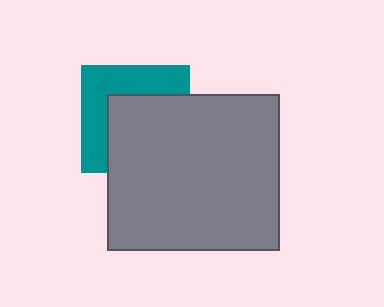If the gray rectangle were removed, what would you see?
You would see the complete teal square.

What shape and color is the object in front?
The object in front is a gray rectangle.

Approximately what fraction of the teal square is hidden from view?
Roughly 56% of the teal square is hidden behind the gray rectangle.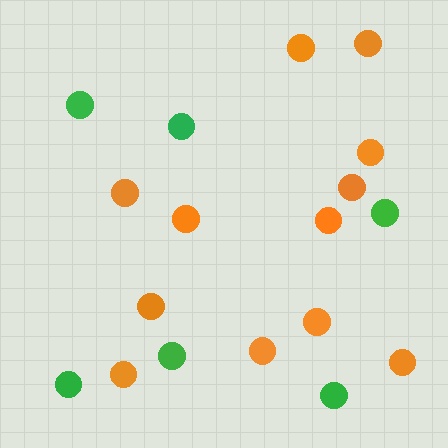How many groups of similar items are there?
There are 2 groups: one group of green circles (6) and one group of orange circles (12).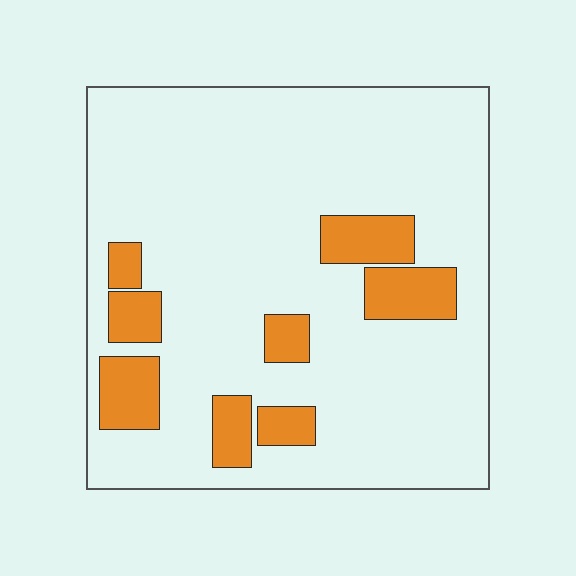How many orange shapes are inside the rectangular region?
8.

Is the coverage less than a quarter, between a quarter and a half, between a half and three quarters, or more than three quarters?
Less than a quarter.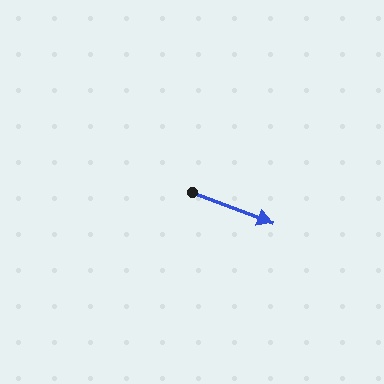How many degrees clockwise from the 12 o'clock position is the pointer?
Approximately 111 degrees.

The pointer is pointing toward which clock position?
Roughly 4 o'clock.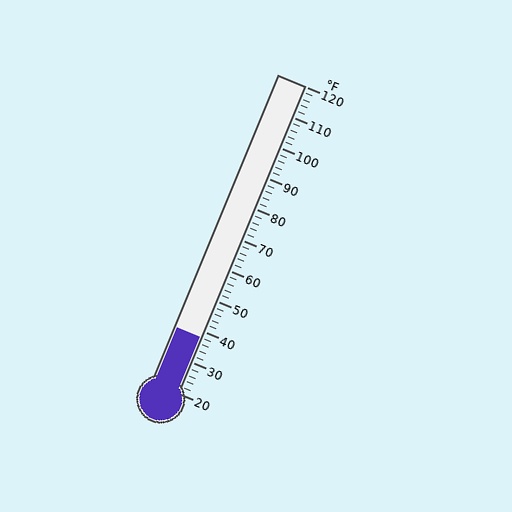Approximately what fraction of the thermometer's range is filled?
The thermometer is filled to approximately 20% of its range.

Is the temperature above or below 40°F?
The temperature is below 40°F.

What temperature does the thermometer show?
The thermometer shows approximately 38°F.